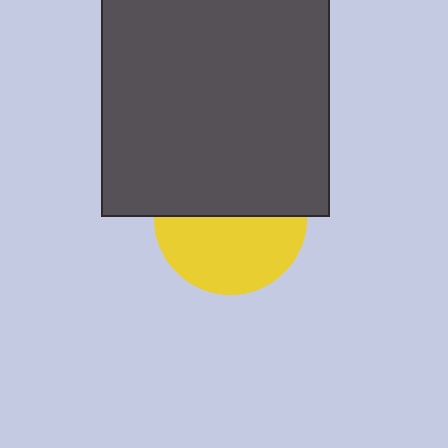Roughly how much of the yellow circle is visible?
About half of it is visible (roughly 51%).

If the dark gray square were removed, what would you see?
You would see the complete yellow circle.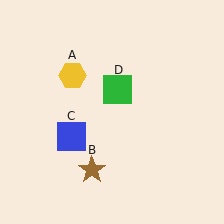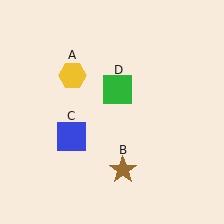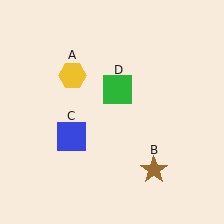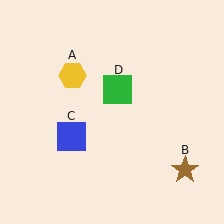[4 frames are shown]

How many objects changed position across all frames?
1 object changed position: brown star (object B).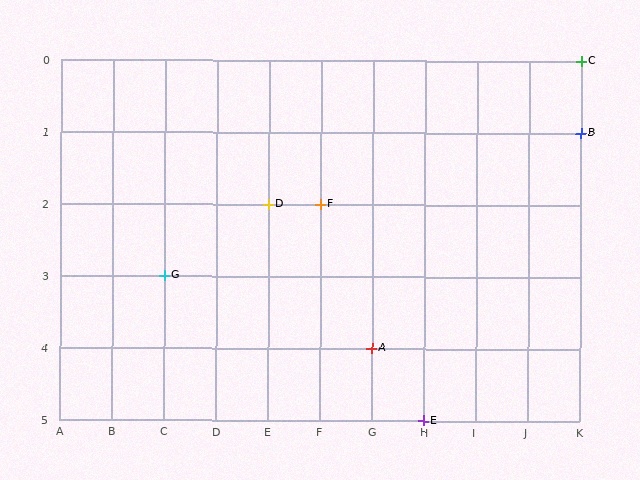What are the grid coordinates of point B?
Point B is at grid coordinates (K, 1).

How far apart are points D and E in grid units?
Points D and E are 3 columns and 3 rows apart (about 4.2 grid units diagonally).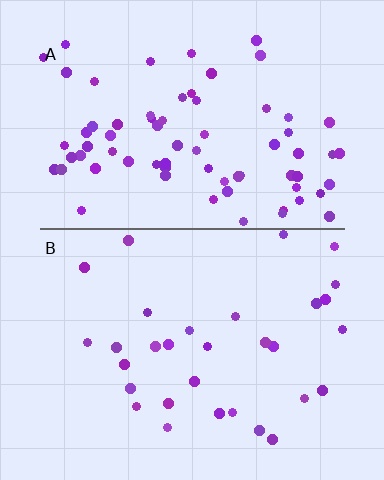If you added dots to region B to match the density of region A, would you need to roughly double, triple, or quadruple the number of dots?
Approximately double.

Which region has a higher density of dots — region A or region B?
A (the top).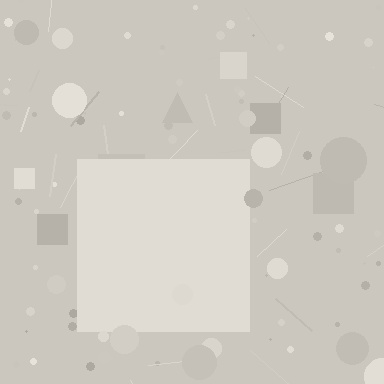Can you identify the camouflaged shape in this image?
The camouflaged shape is a square.